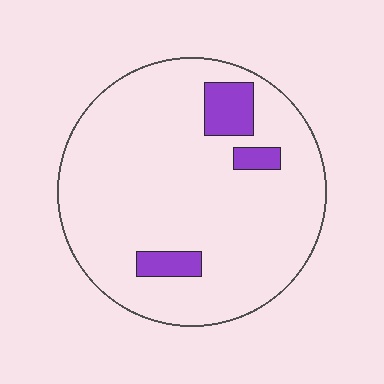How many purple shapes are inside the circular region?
3.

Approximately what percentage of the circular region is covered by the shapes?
Approximately 10%.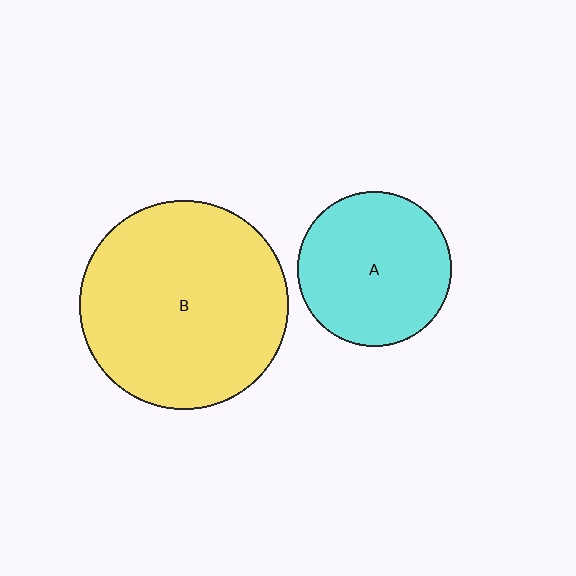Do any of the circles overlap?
No, none of the circles overlap.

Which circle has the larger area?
Circle B (yellow).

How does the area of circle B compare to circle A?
Approximately 1.8 times.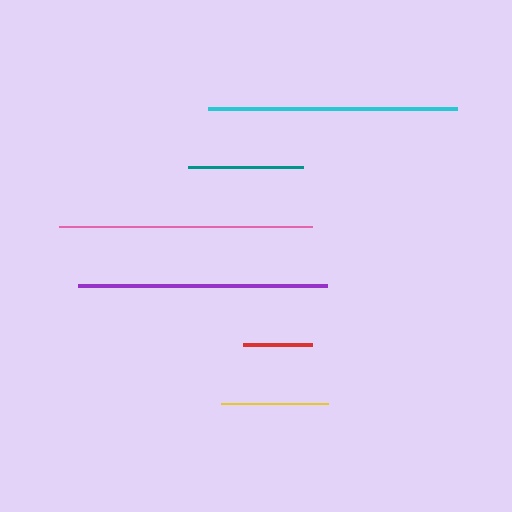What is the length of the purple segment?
The purple segment is approximately 249 pixels long.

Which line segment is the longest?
The pink line is the longest at approximately 254 pixels.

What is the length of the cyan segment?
The cyan segment is approximately 249 pixels long.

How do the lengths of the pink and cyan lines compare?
The pink and cyan lines are approximately the same length.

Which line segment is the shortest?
The red line is the shortest at approximately 69 pixels.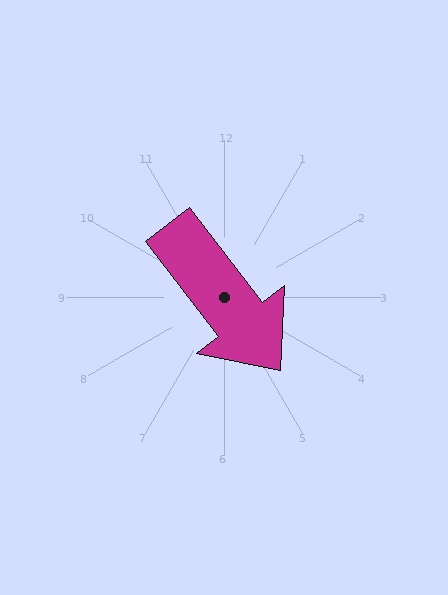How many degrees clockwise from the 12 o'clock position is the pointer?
Approximately 142 degrees.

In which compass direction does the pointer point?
Southeast.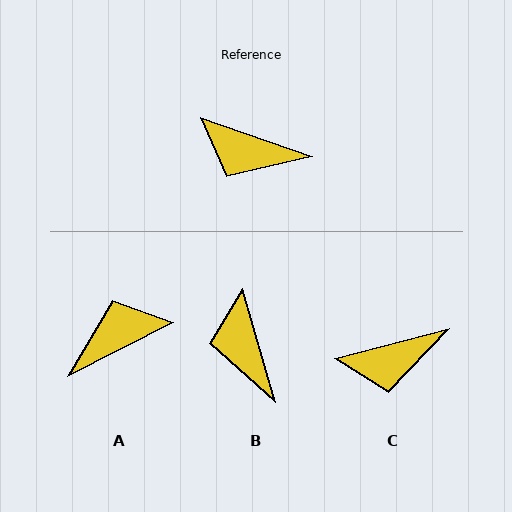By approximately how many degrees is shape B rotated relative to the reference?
Approximately 55 degrees clockwise.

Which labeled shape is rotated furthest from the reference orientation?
A, about 134 degrees away.